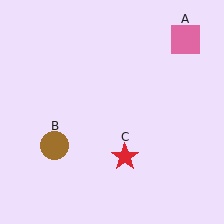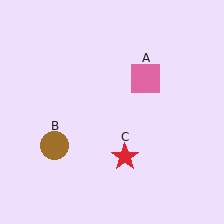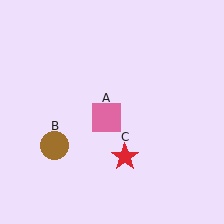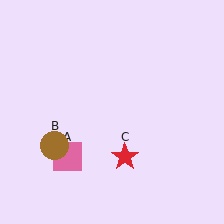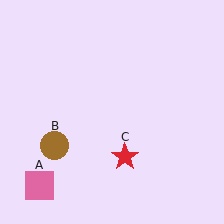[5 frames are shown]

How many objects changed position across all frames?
1 object changed position: pink square (object A).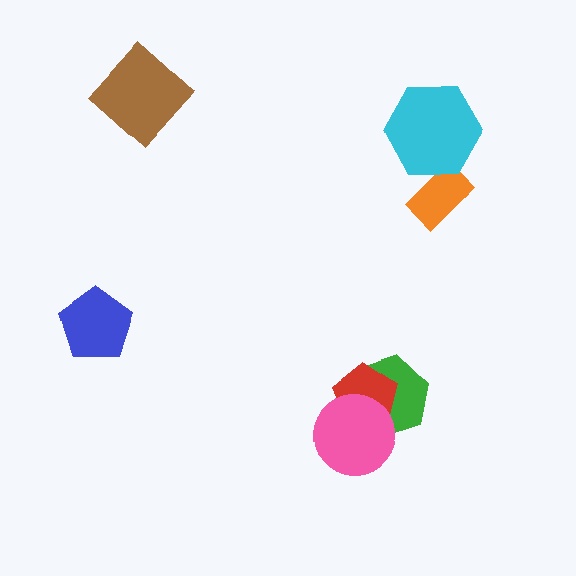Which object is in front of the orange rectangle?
The cyan hexagon is in front of the orange rectangle.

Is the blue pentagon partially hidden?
No, no other shape covers it.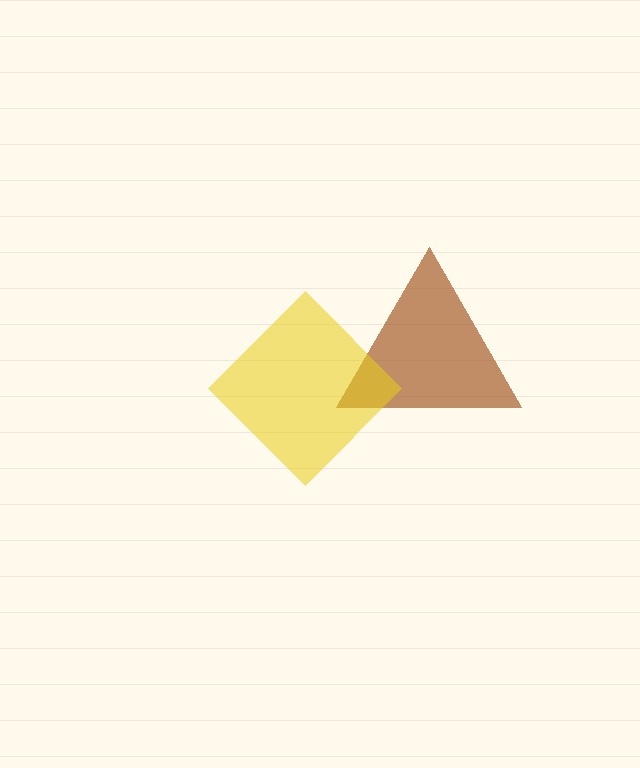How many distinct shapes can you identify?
There are 2 distinct shapes: a brown triangle, a yellow diamond.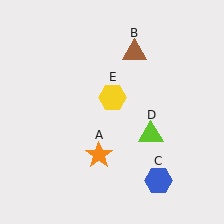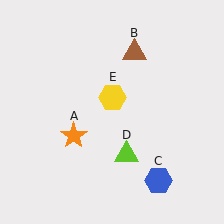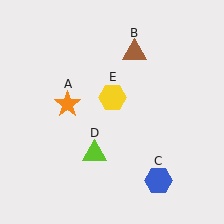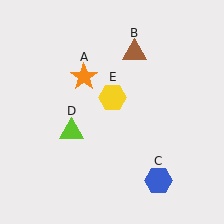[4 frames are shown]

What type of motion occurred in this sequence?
The orange star (object A), lime triangle (object D) rotated clockwise around the center of the scene.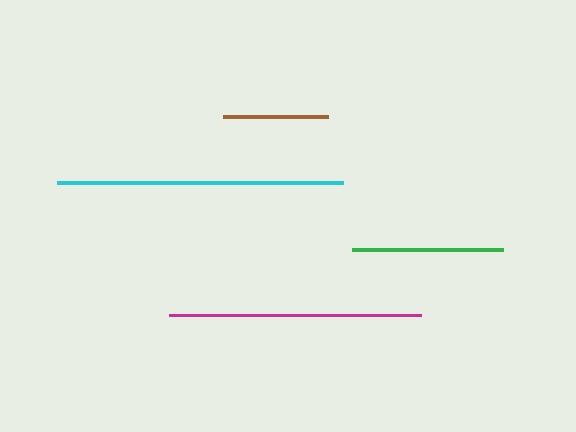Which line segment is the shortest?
The brown line is the shortest at approximately 105 pixels.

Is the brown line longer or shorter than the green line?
The green line is longer than the brown line.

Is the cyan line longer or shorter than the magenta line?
The cyan line is longer than the magenta line.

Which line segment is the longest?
The cyan line is the longest at approximately 286 pixels.